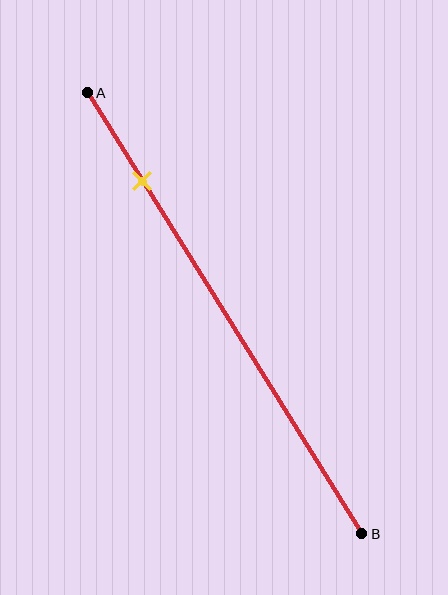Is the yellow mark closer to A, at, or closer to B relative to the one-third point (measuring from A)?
The yellow mark is closer to point A than the one-third point of segment AB.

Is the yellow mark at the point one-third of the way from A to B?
No, the mark is at about 20% from A, not at the 33% one-third point.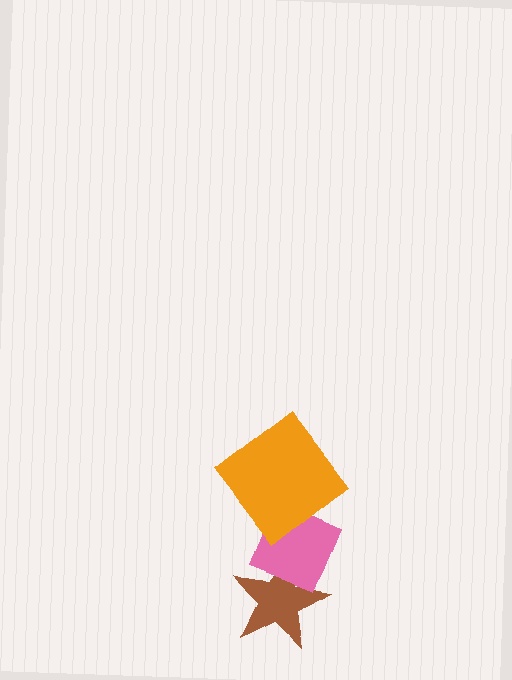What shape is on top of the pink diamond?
The orange diamond is on top of the pink diamond.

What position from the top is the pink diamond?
The pink diamond is 2nd from the top.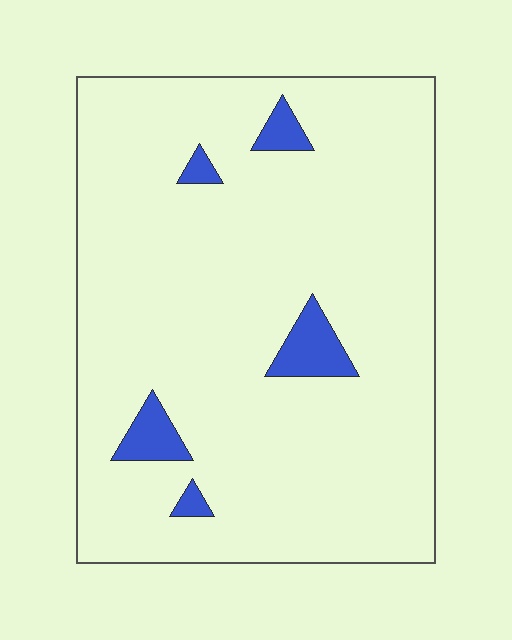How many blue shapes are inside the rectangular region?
5.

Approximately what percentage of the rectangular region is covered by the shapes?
Approximately 5%.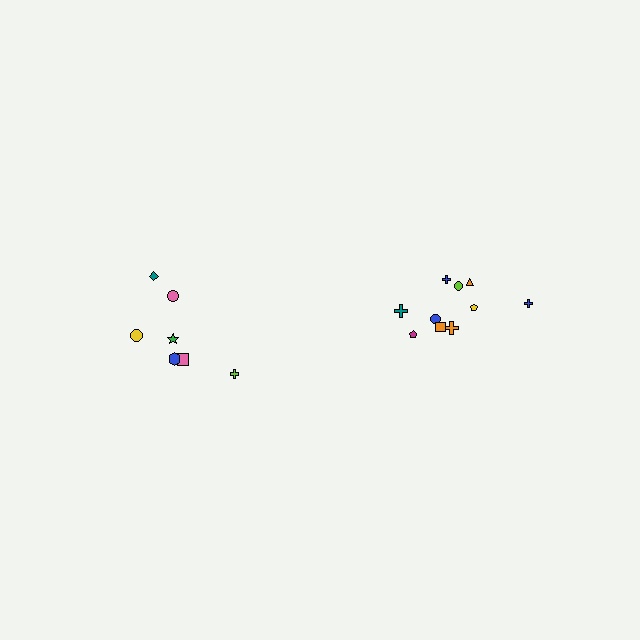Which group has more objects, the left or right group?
The right group.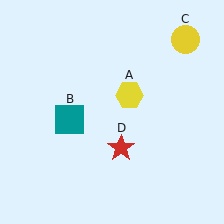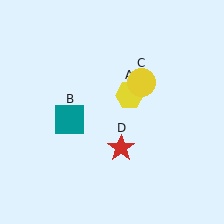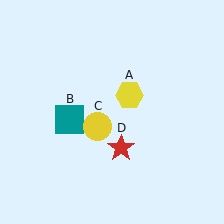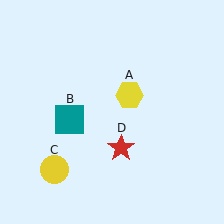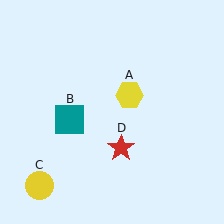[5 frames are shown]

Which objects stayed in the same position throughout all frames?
Yellow hexagon (object A) and teal square (object B) and red star (object D) remained stationary.